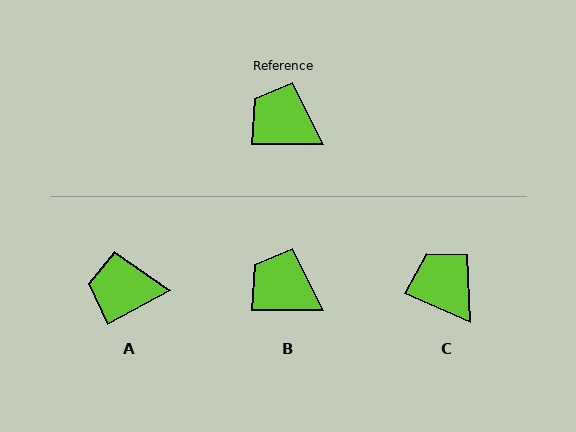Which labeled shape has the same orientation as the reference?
B.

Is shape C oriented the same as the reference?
No, it is off by about 24 degrees.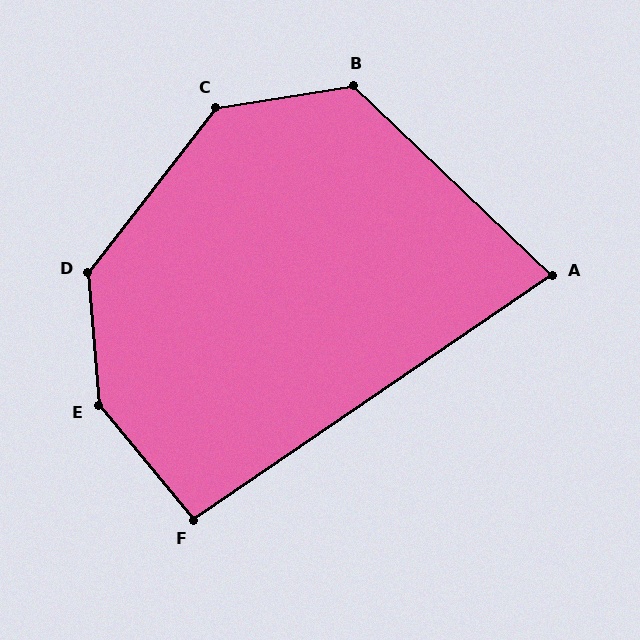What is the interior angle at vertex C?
Approximately 137 degrees (obtuse).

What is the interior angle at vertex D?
Approximately 138 degrees (obtuse).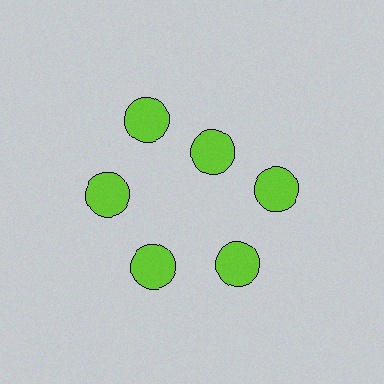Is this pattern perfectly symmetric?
No. The 6 lime circles are arranged in a ring, but one element near the 1 o'clock position is pulled inward toward the center, breaking the 6-fold rotational symmetry.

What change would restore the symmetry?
The symmetry would be restored by moving it outward, back onto the ring so that all 6 circles sit at equal angles and equal distance from the center.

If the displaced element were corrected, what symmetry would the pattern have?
It would have 6-fold rotational symmetry — the pattern would map onto itself every 60 degrees.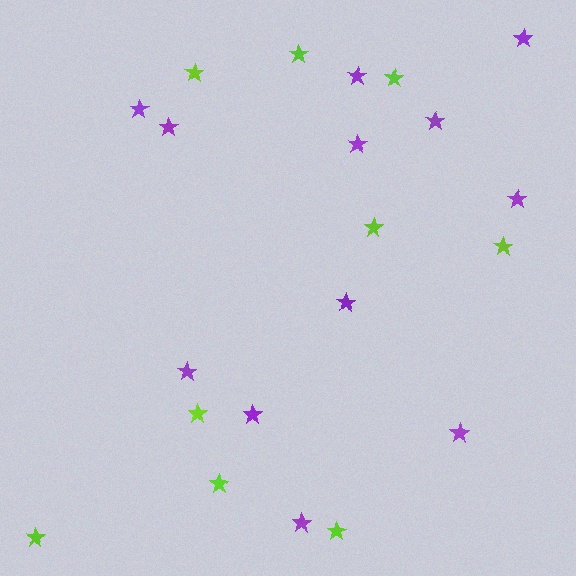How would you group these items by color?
There are 2 groups: one group of purple stars (12) and one group of lime stars (9).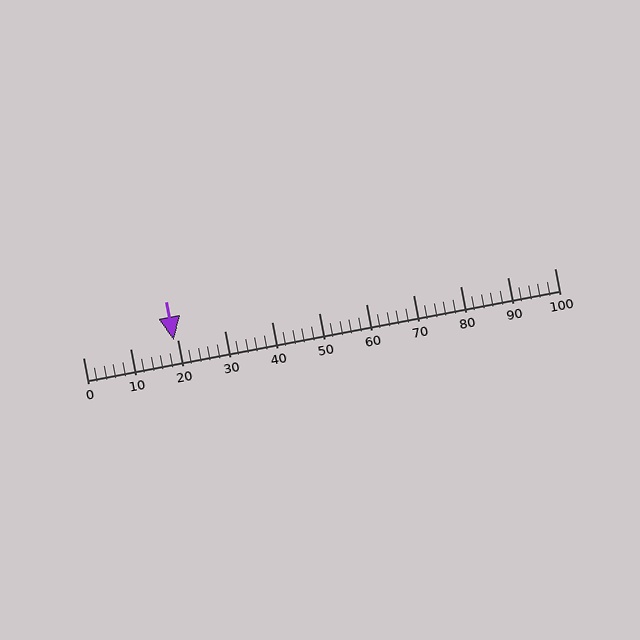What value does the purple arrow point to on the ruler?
The purple arrow points to approximately 19.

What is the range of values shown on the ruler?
The ruler shows values from 0 to 100.